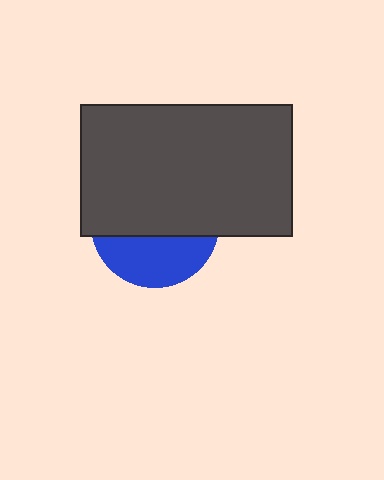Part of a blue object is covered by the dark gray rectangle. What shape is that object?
It is a circle.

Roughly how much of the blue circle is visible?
A small part of it is visible (roughly 37%).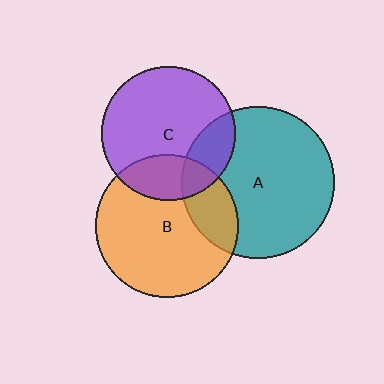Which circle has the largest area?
Circle A (teal).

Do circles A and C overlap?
Yes.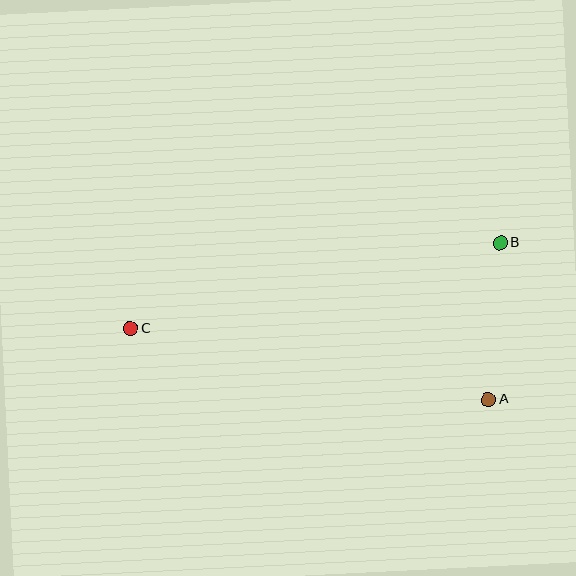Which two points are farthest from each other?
Points B and C are farthest from each other.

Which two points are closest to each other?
Points A and B are closest to each other.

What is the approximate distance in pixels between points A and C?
The distance between A and C is approximately 365 pixels.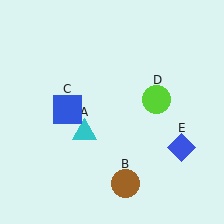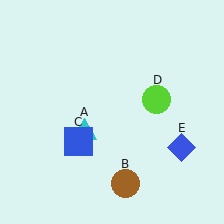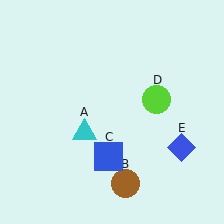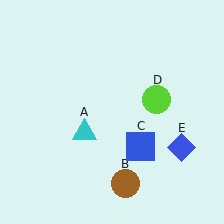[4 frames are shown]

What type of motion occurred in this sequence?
The blue square (object C) rotated counterclockwise around the center of the scene.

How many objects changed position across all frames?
1 object changed position: blue square (object C).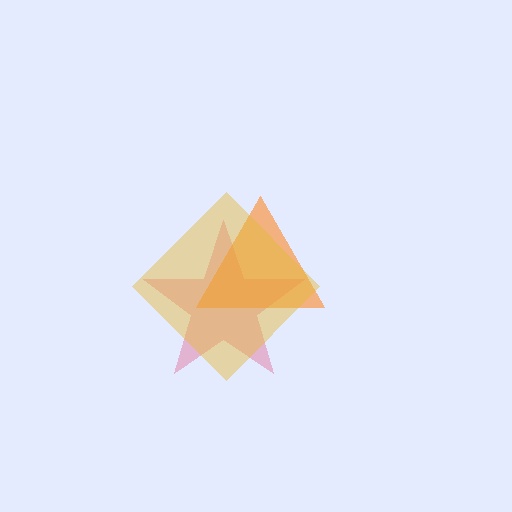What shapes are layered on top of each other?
The layered shapes are: a pink star, an orange triangle, a yellow diamond.